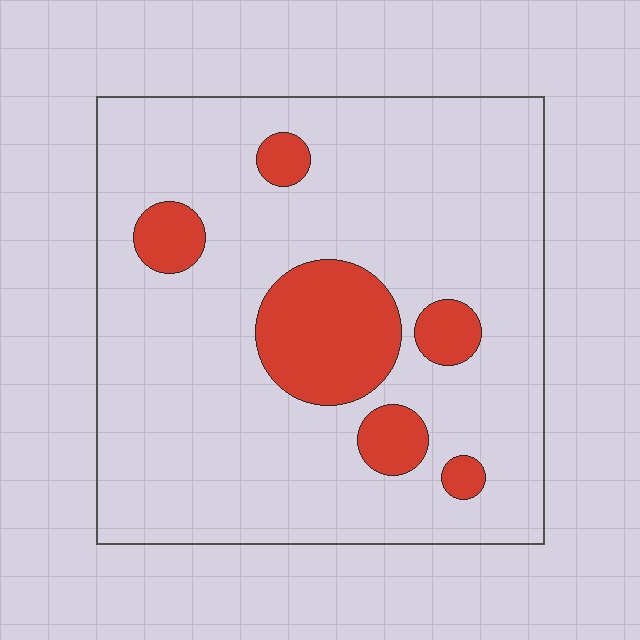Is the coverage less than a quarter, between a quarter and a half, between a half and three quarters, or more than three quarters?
Less than a quarter.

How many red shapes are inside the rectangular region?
6.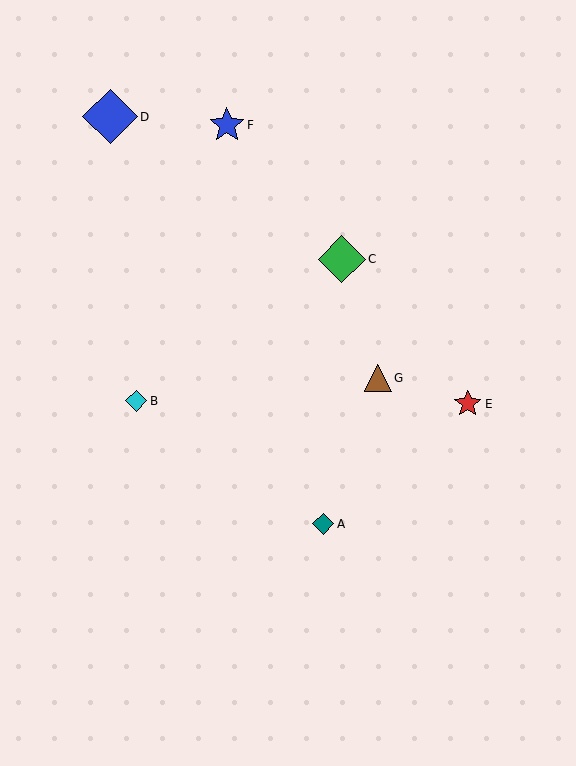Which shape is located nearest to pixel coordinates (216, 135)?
The blue star (labeled F) at (227, 125) is nearest to that location.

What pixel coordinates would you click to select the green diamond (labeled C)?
Click at (342, 259) to select the green diamond C.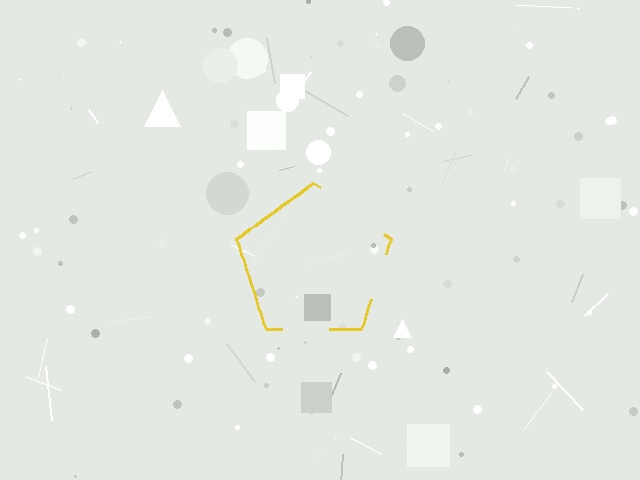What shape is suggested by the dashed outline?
The dashed outline suggests a pentagon.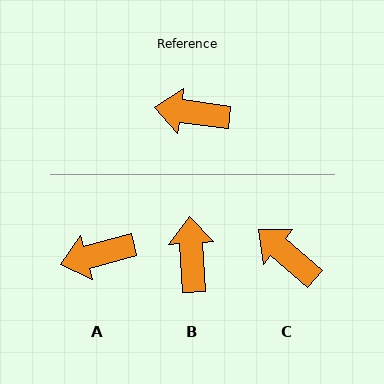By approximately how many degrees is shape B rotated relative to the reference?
Approximately 79 degrees clockwise.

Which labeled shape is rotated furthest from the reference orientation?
B, about 79 degrees away.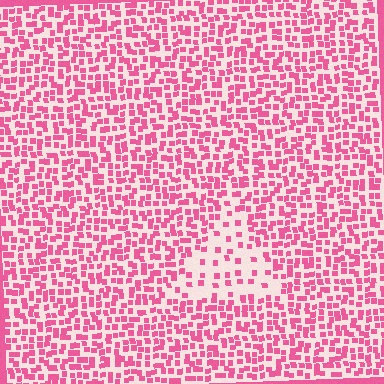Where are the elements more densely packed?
The elements are more densely packed outside the triangle boundary.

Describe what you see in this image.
The image contains small pink elements arranged at two different densities. A triangle-shaped region is visible where the elements are less densely packed than the surrounding area.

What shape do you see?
I see a triangle.